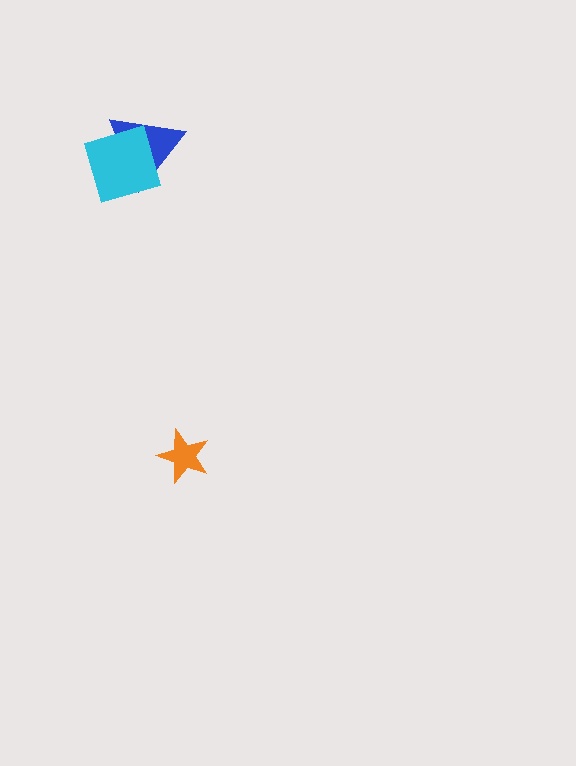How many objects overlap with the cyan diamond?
1 object overlaps with the cyan diamond.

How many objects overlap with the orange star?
0 objects overlap with the orange star.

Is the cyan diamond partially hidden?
No, no other shape covers it.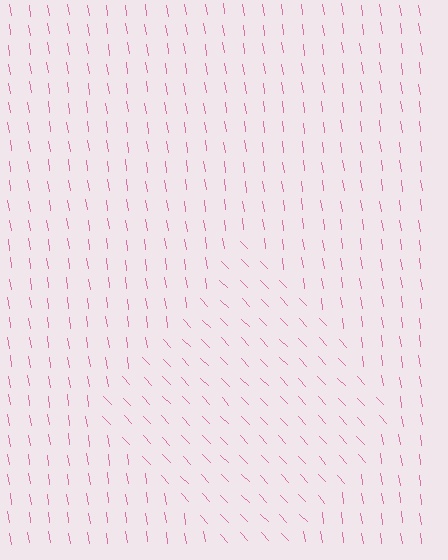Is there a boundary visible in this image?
Yes, there is a texture boundary formed by a change in line orientation.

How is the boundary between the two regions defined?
The boundary is defined purely by a change in line orientation (approximately 35 degrees difference). All lines are the same color and thickness.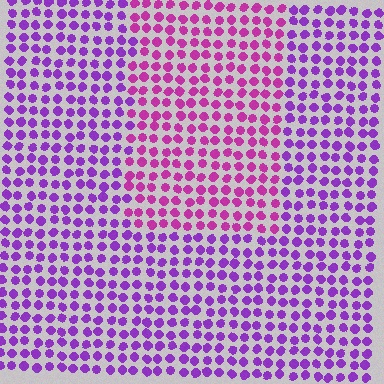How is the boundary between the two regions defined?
The boundary is defined purely by a slight shift in hue (about 34 degrees). Spacing, size, and orientation are identical on both sides.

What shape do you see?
I see a rectangle.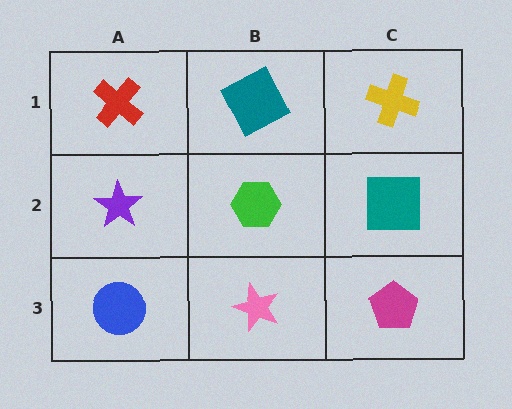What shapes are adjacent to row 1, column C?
A teal square (row 2, column C), a teal square (row 1, column B).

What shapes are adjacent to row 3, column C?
A teal square (row 2, column C), a pink star (row 3, column B).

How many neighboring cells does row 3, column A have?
2.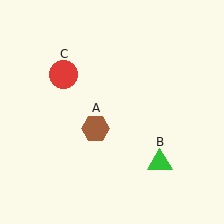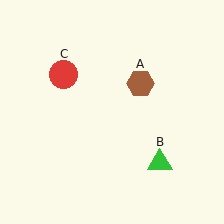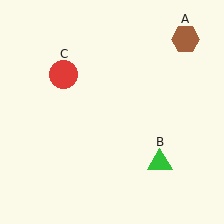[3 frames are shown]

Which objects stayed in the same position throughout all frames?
Green triangle (object B) and red circle (object C) remained stationary.